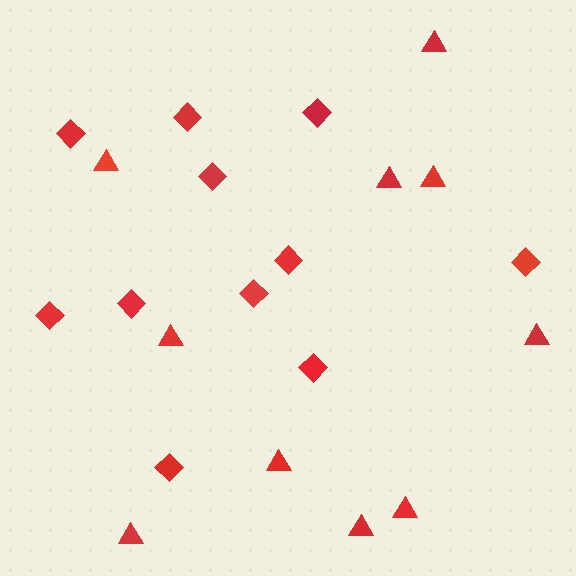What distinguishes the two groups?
There are 2 groups: one group of triangles (10) and one group of diamonds (11).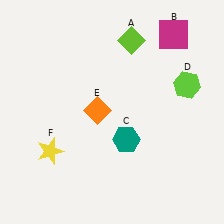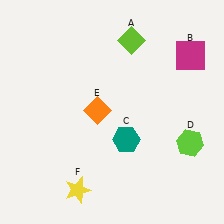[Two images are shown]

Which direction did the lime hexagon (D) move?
The lime hexagon (D) moved down.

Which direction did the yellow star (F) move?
The yellow star (F) moved down.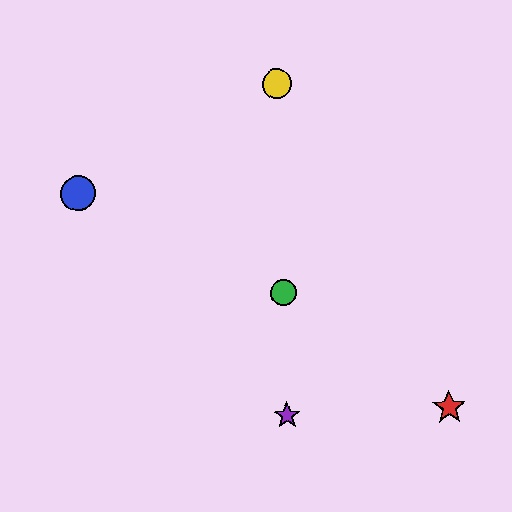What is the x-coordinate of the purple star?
The purple star is at x≈287.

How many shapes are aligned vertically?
3 shapes (the green circle, the yellow circle, the purple star) are aligned vertically.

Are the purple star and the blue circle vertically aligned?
No, the purple star is at x≈287 and the blue circle is at x≈78.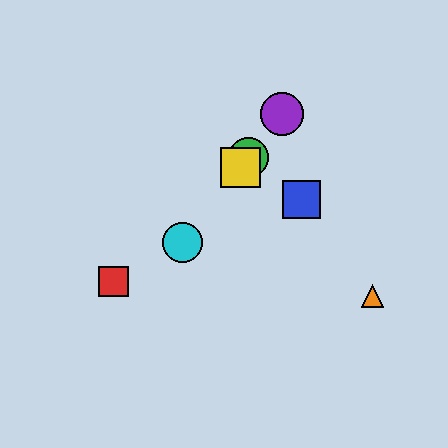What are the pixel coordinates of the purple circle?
The purple circle is at (282, 114).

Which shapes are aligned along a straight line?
The green circle, the yellow square, the purple circle, the cyan circle are aligned along a straight line.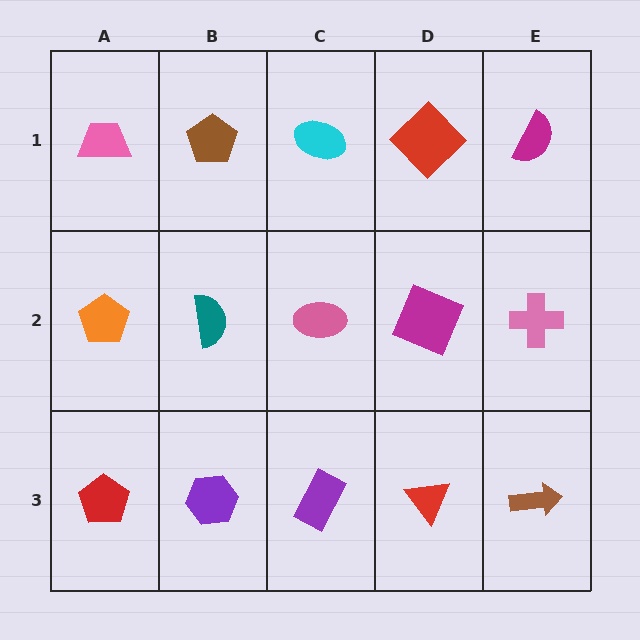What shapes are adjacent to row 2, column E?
A magenta semicircle (row 1, column E), a brown arrow (row 3, column E), a magenta square (row 2, column D).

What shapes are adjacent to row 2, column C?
A cyan ellipse (row 1, column C), a purple rectangle (row 3, column C), a teal semicircle (row 2, column B), a magenta square (row 2, column D).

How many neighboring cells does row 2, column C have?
4.